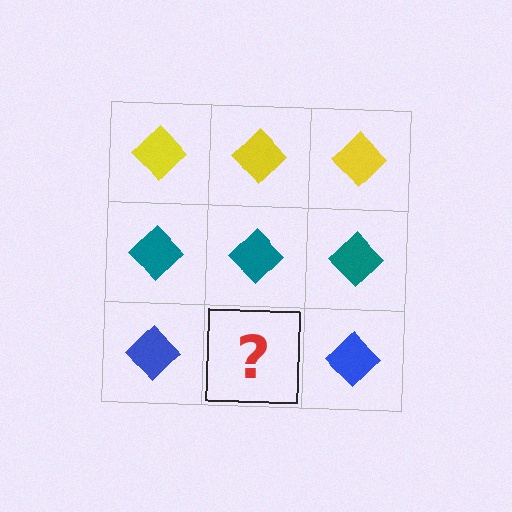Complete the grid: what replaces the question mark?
The question mark should be replaced with a blue diamond.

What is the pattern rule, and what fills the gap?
The rule is that each row has a consistent color. The gap should be filled with a blue diamond.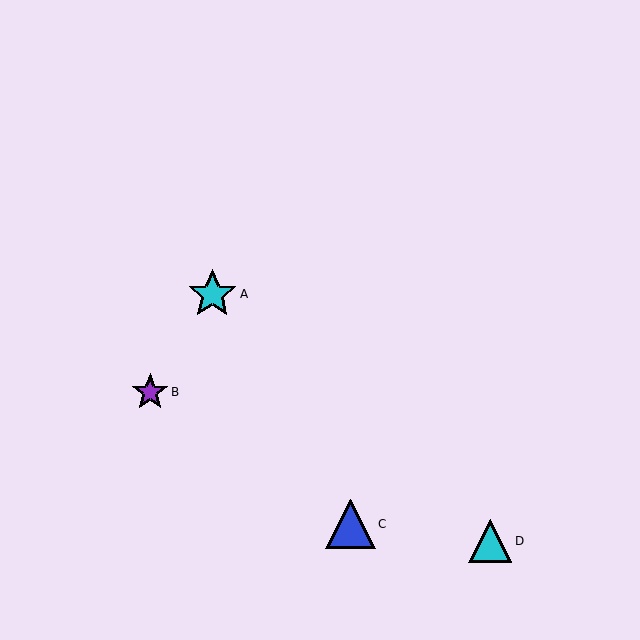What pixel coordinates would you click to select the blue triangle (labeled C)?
Click at (350, 524) to select the blue triangle C.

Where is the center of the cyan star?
The center of the cyan star is at (212, 294).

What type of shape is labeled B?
Shape B is a purple star.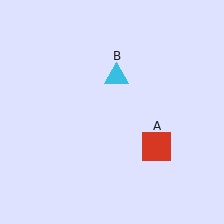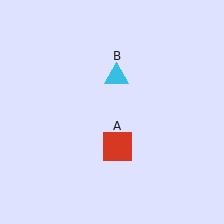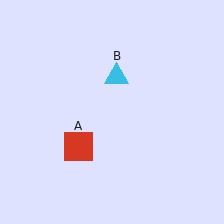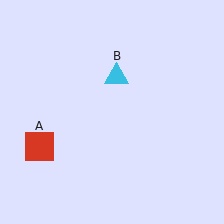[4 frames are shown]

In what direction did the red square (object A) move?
The red square (object A) moved left.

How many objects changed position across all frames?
1 object changed position: red square (object A).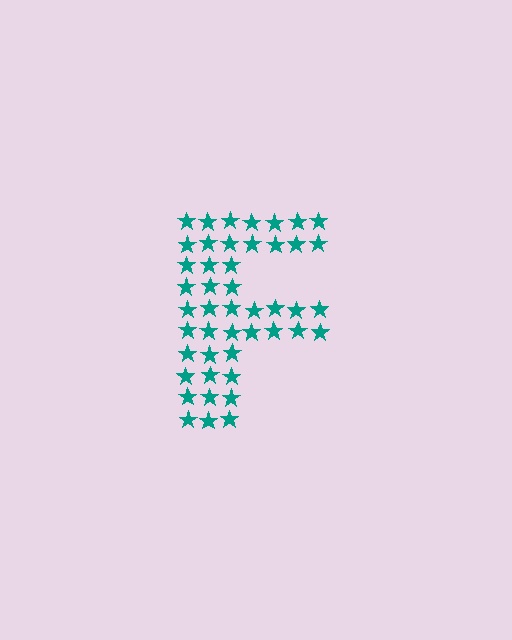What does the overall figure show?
The overall figure shows the letter F.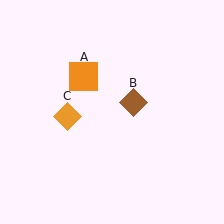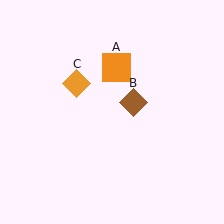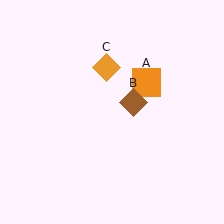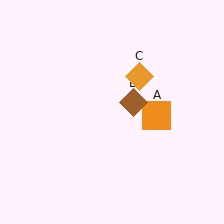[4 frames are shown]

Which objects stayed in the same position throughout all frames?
Brown diamond (object B) remained stationary.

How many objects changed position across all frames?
2 objects changed position: orange square (object A), orange diamond (object C).